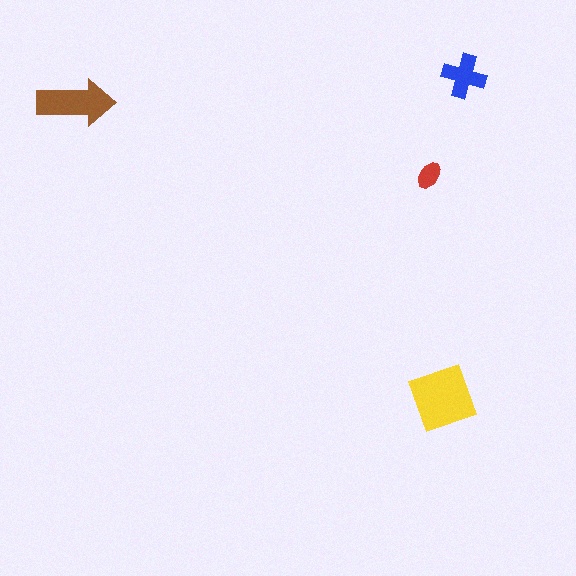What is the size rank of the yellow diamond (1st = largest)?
1st.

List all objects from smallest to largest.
The red ellipse, the blue cross, the brown arrow, the yellow diamond.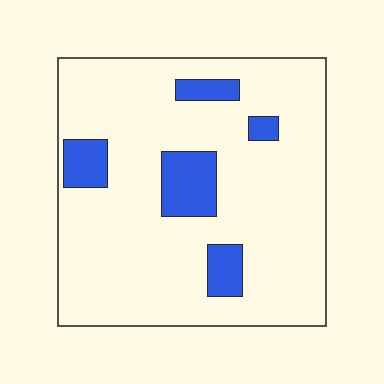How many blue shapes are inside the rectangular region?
5.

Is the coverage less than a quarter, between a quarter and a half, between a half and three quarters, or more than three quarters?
Less than a quarter.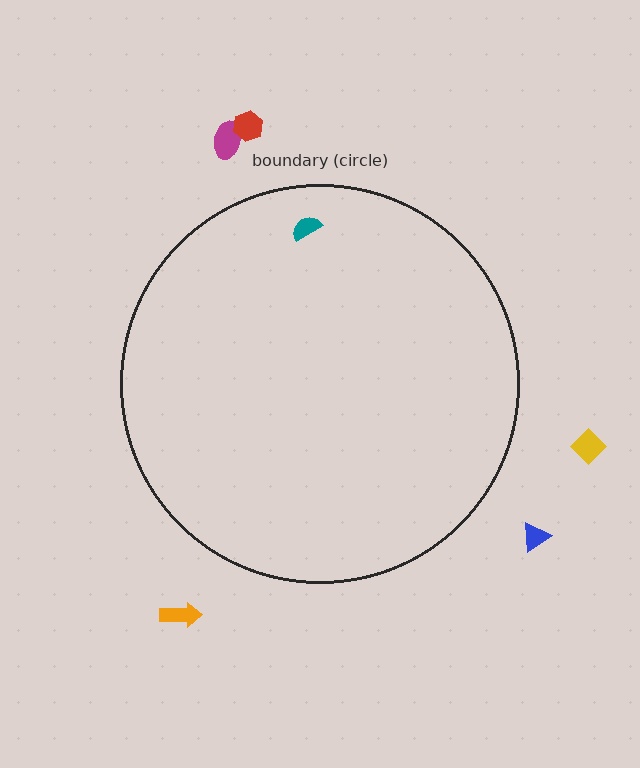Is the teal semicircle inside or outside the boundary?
Inside.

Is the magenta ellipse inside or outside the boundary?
Outside.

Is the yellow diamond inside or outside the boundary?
Outside.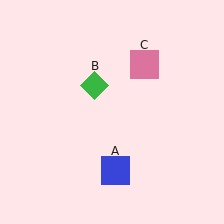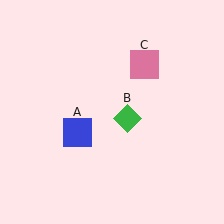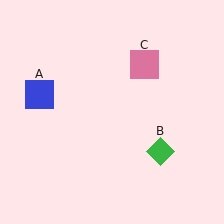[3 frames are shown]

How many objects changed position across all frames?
2 objects changed position: blue square (object A), green diamond (object B).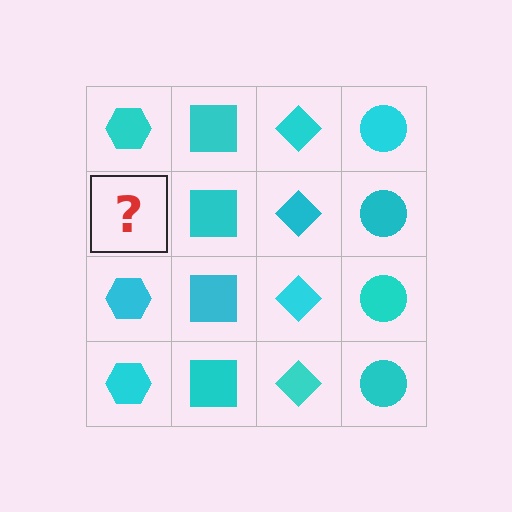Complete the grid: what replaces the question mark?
The question mark should be replaced with a cyan hexagon.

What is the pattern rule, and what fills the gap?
The rule is that each column has a consistent shape. The gap should be filled with a cyan hexagon.